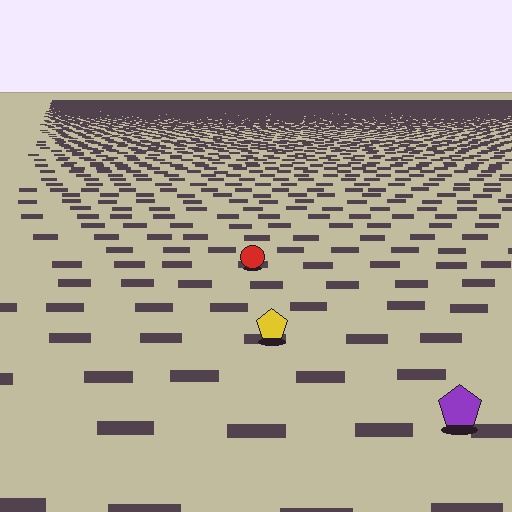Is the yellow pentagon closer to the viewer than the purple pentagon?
No. The purple pentagon is closer — you can tell from the texture gradient: the ground texture is coarser near it.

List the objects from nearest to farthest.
From nearest to farthest: the purple pentagon, the yellow pentagon, the red circle.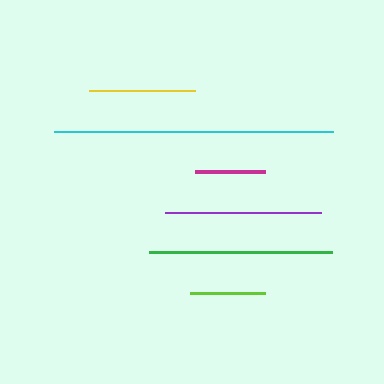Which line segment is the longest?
The cyan line is the longest at approximately 278 pixels.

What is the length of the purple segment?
The purple segment is approximately 156 pixels long.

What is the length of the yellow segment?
The yellow segment is approximately 106 pixels long.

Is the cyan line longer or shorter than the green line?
The cyan line is longer than the green line.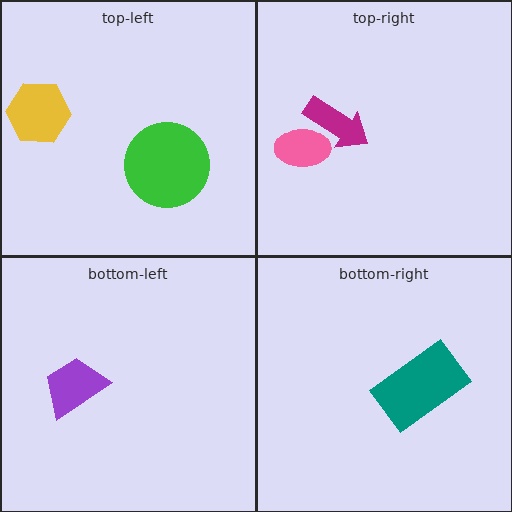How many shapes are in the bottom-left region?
1.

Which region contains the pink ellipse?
The top-right region.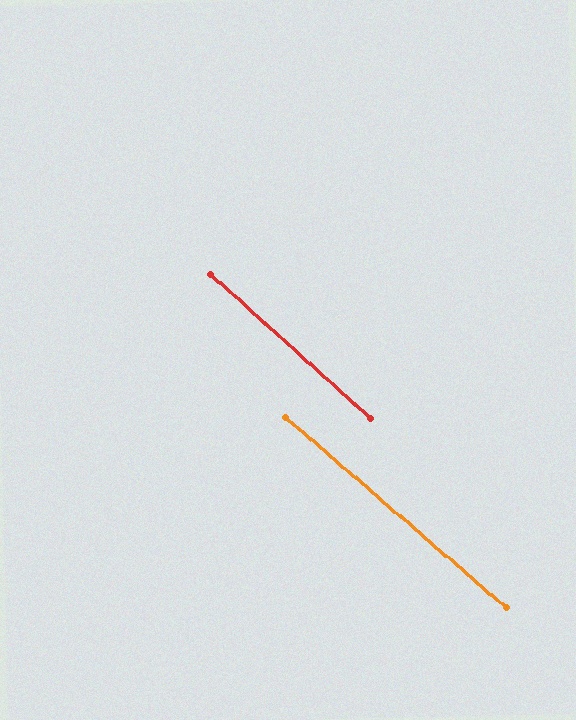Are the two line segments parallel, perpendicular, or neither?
Parallel — their directions differ by only 1.3°.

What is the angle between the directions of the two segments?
Approximately 1 degree.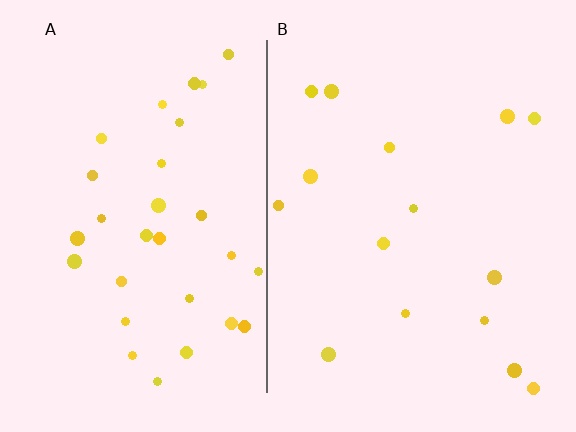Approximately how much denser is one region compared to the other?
Approximately 2.0× — region A over region B.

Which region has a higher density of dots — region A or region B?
A (the left).